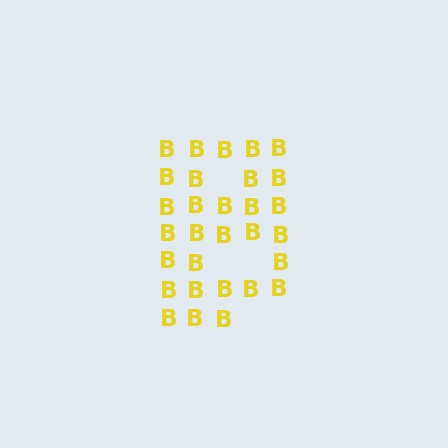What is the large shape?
The large shape is the letter B.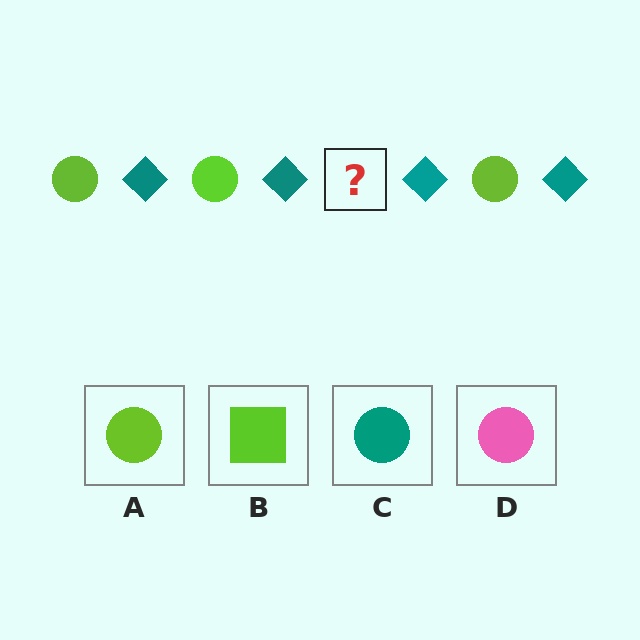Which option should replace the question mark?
Option A.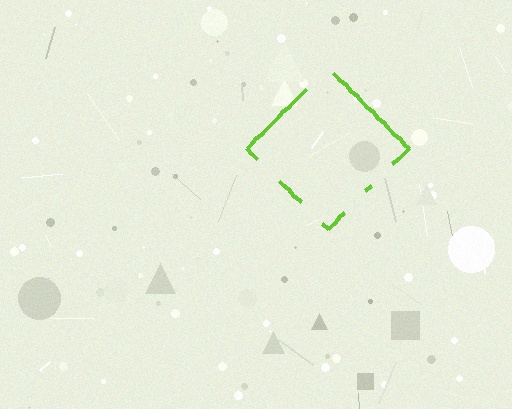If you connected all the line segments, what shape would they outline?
They would outline a diamond.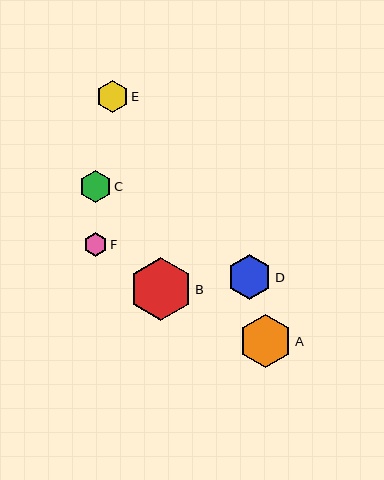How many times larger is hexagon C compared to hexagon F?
Hexagon C is approximately 1.4 times the size of hexagon F.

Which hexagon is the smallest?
Hexagon F is the smallest with a size of approximately 24 pixels.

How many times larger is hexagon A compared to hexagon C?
Hexagon A is approximately 1.6 times the size of hexagon C.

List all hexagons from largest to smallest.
From largest to smallest: B, A, D, E, C, F.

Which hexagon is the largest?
Hexagon B is the largest with a size of approximately 63 pixels.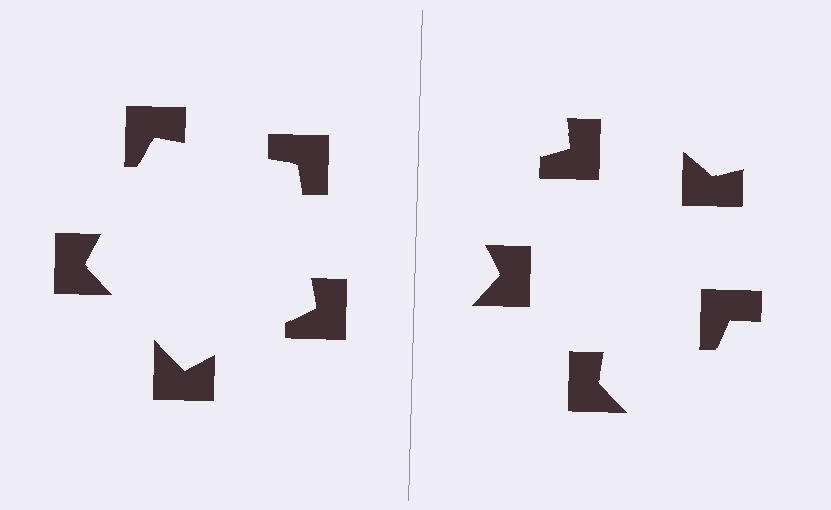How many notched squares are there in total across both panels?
10 — 5 on each side.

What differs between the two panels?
The notched squares are positioned identically on both sides; only the wedge orientations differ. On the left they align to a pentagon; on the right they are misaligned.